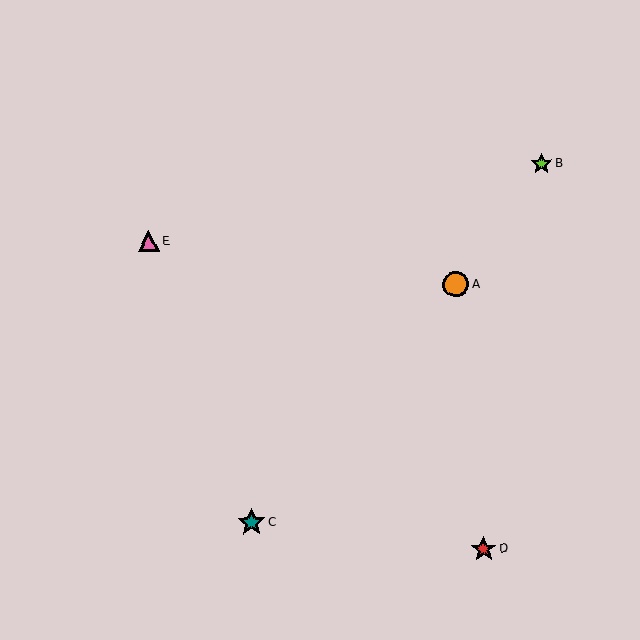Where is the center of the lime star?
The center of the lime star is at (541, 164).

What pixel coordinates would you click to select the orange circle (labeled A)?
Click at (456, 284) to select the orange circle A.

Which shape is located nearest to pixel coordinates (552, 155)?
The lime star (labeled B) at (541, 164) is nearest to that location.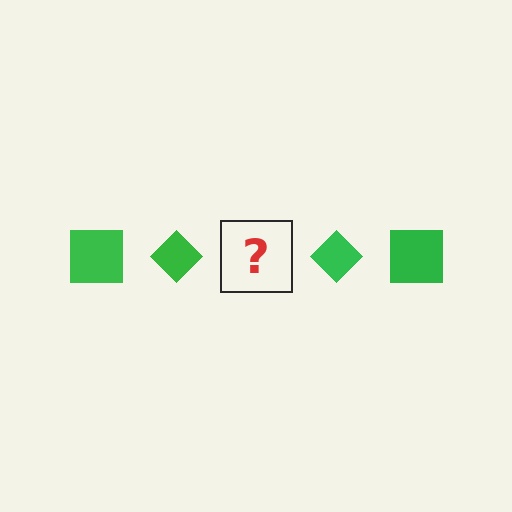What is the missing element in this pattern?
The missing element is a green square.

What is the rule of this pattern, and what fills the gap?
The rule is that the pattern cycles through square, diamond shapes in green. The gap should be filled with a green square.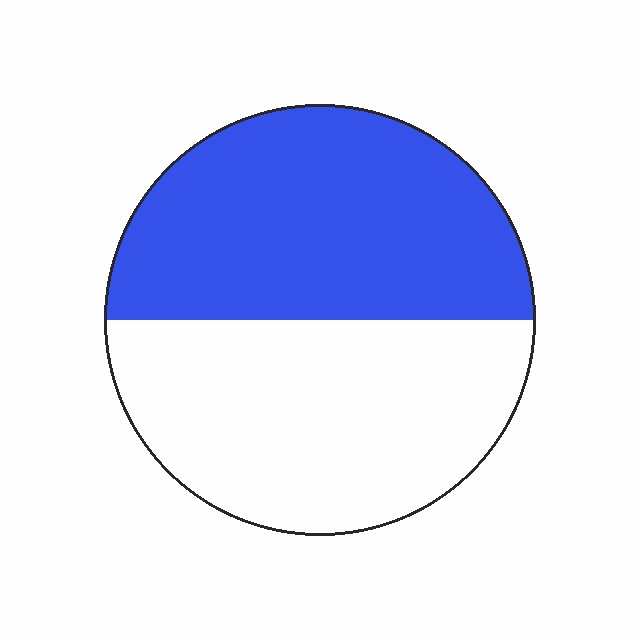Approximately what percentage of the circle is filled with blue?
Approximately 50%.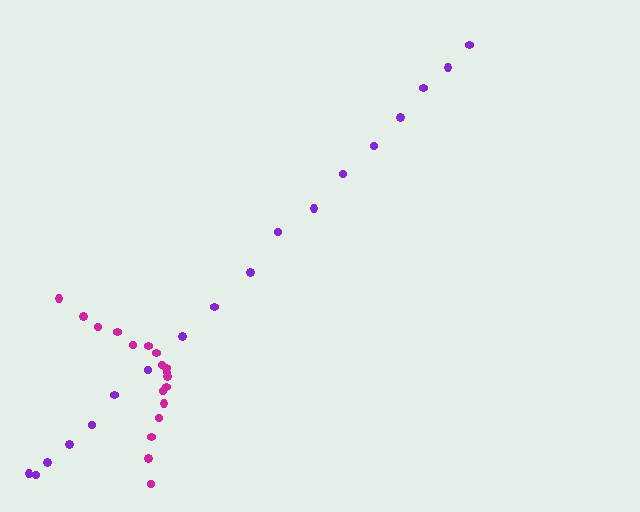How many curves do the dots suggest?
There are 2 distinct paths.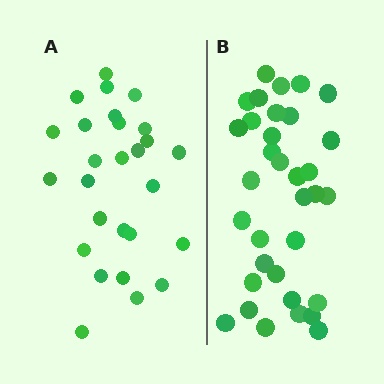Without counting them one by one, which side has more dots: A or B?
Region B (the right region) has more dots.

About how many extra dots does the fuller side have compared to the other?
Region B has roughly 8 or so more dots than region A.